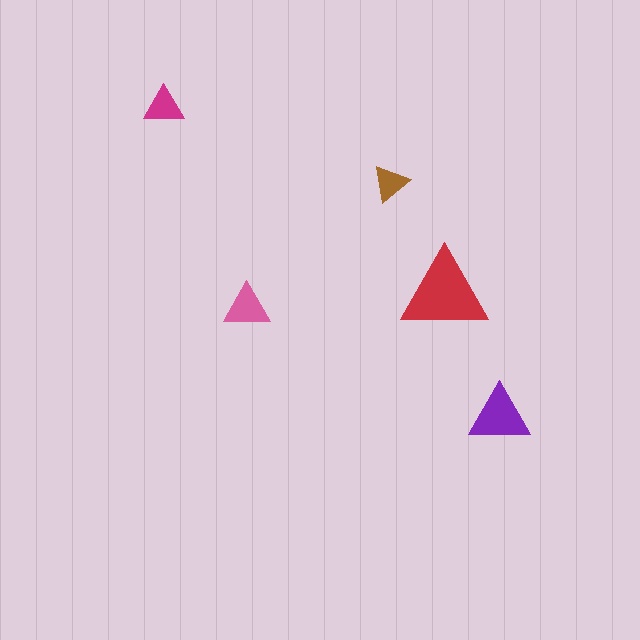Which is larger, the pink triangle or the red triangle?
The red one.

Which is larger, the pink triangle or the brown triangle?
The pink one.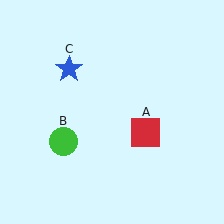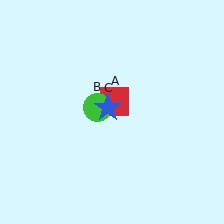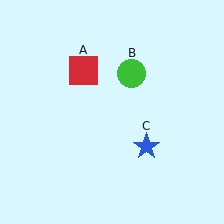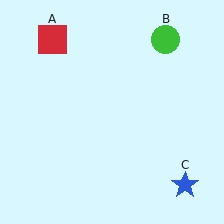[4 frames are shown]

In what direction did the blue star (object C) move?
The blue star (object C) moved down and to the right.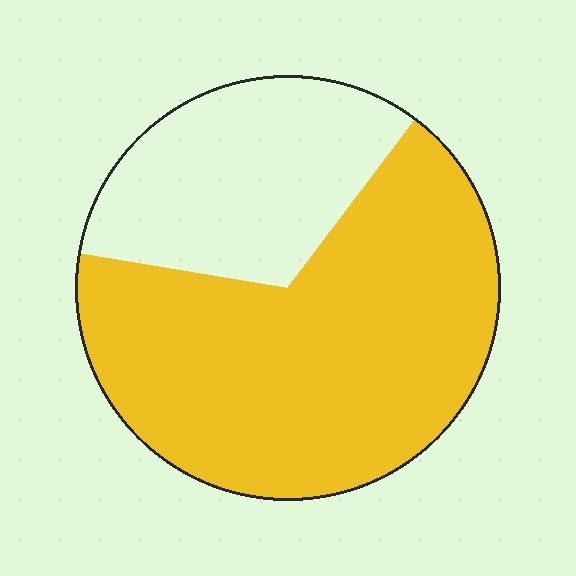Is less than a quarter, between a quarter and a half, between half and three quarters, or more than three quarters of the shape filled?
Between half and three quarters.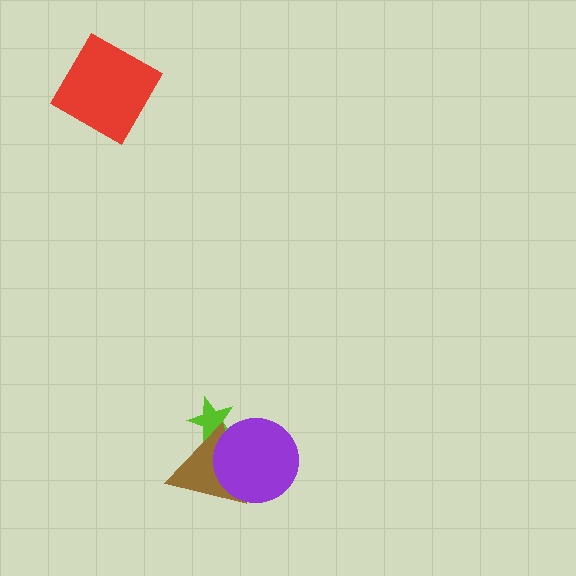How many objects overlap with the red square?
0 objects overlap with the red square.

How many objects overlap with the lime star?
2 objects overlap with the lime star.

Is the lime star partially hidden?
Yes, it is partially covered by another shape.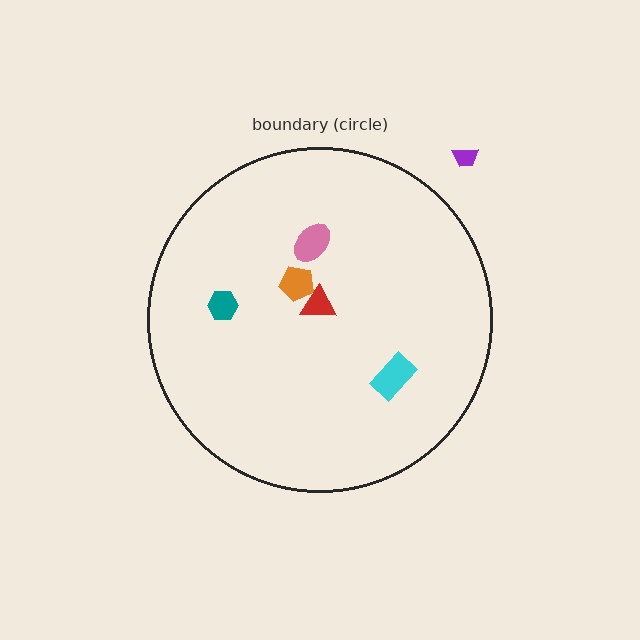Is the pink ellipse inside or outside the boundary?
Inside.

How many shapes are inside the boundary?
5 inside, 1 outside.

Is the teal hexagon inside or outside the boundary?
Inside.